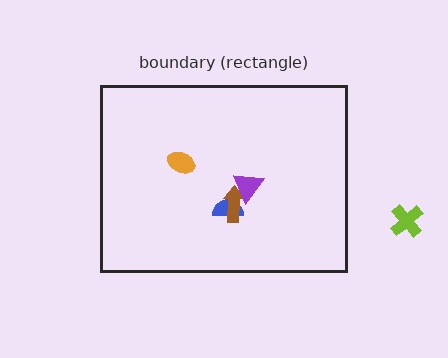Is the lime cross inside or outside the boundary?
Outside.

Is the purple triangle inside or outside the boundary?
Inside.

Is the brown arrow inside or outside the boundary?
Inside.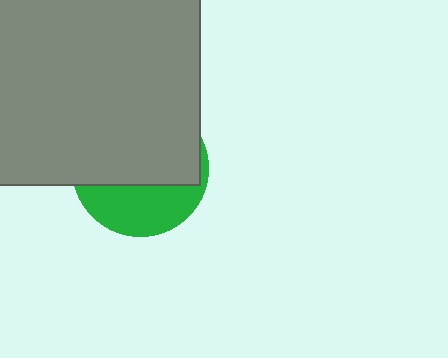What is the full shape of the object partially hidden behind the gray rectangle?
The partially hidden object is a green circle.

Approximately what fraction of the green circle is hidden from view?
Roughly 64% of the green circle is hidden behind the gray rectangle.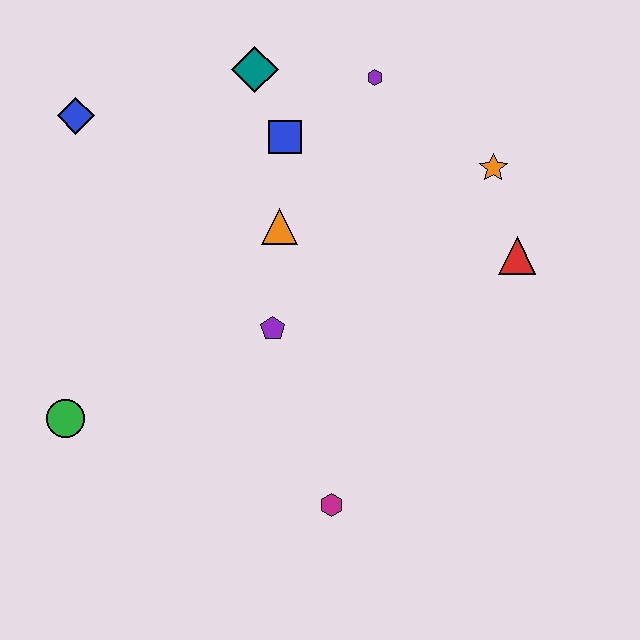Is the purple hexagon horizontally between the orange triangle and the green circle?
No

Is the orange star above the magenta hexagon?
Yes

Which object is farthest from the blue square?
The magenta hexagon is farthest from the blue square.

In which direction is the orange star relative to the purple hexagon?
The orange star is to the right of the purple hexagon.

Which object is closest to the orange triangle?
The blue square is closest to the orange triangle.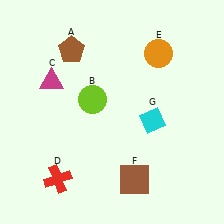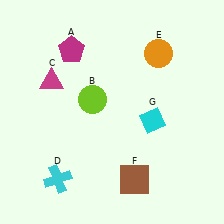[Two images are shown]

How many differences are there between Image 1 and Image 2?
There are 2 differences between the two images.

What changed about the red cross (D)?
In Image 1, D is red. In Image 2, it changed to cyan.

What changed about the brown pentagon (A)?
In Image 1, A is brown. In Image 2, it changed to magenta.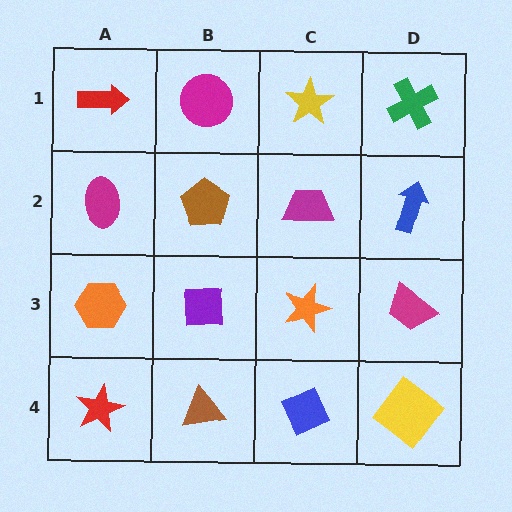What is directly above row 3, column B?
A brown pentagon.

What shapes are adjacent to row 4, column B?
A purple square (row 3, column B), a red star (row 4, column A), a blue diamond (row 4, column C).